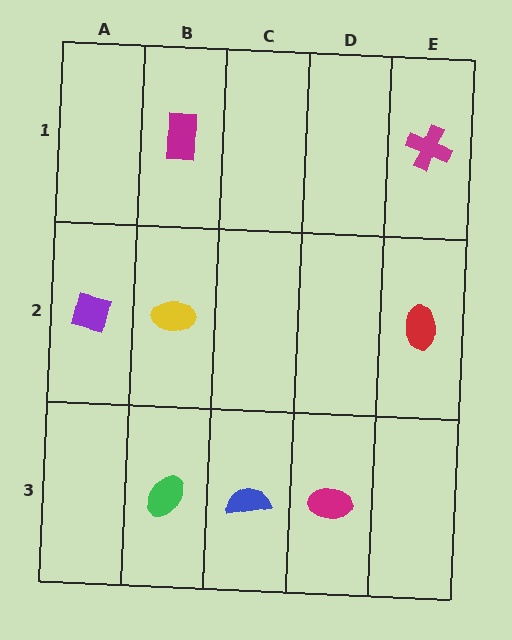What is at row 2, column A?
A purple square.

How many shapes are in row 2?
3 shapes.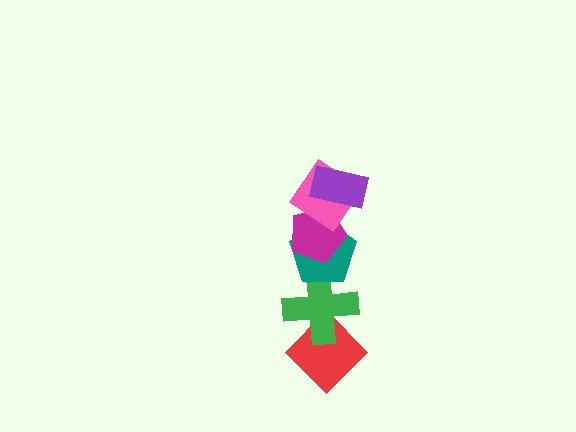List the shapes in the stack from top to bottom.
From top to bottom: the purple rectangle, the pink diamond, the magenta pentagon, the teal pentagon, the green cross, the red diamond.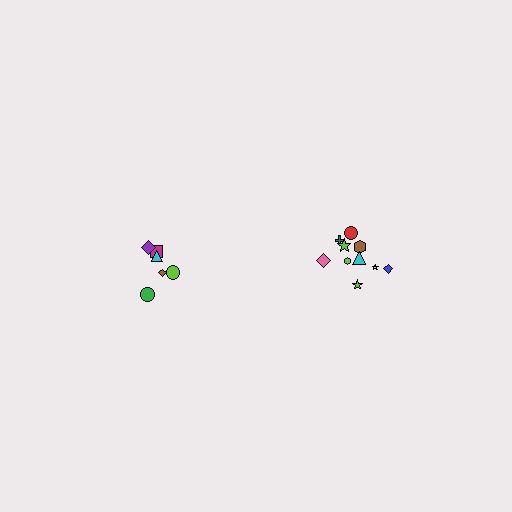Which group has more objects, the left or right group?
The right group.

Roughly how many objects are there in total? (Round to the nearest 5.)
Roughly 15 objects in total.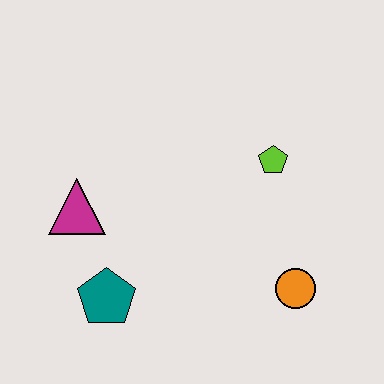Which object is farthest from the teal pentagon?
The lime pentagon is farthest from the teal pentagon.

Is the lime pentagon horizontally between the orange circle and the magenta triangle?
Yes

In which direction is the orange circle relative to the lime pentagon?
The orange circle is below the lime pentagon.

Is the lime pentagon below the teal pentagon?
No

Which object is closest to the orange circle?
The lime pentagon is closest to the orange circle.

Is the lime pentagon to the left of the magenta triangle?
No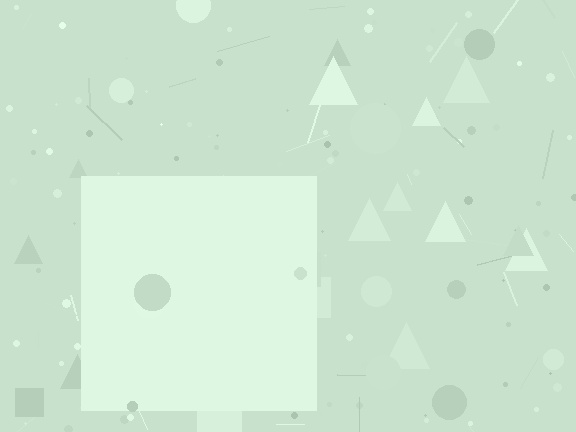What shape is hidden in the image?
A square is hidden in the image.